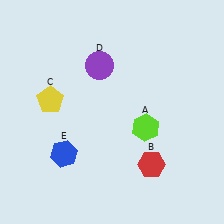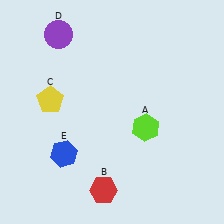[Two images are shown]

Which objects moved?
The objects that moved are: the red hexagon (B), the purple circle (D).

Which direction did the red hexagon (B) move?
The red hexagon (B) moved left.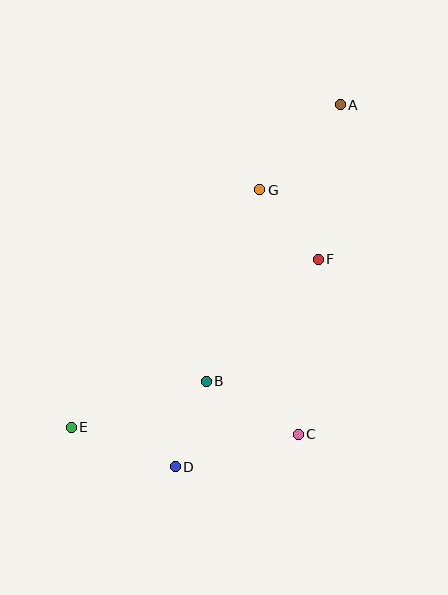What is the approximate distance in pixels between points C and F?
The distance between C and F is approximately 176 pixels.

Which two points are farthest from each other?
Points A and E are farthest from each other.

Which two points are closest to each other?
Points F and G are closest to each other.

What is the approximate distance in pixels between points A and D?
The distance between A and D is approximately 398 pixels.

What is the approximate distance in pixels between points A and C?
The distance between A and C is approximately 332 pixels.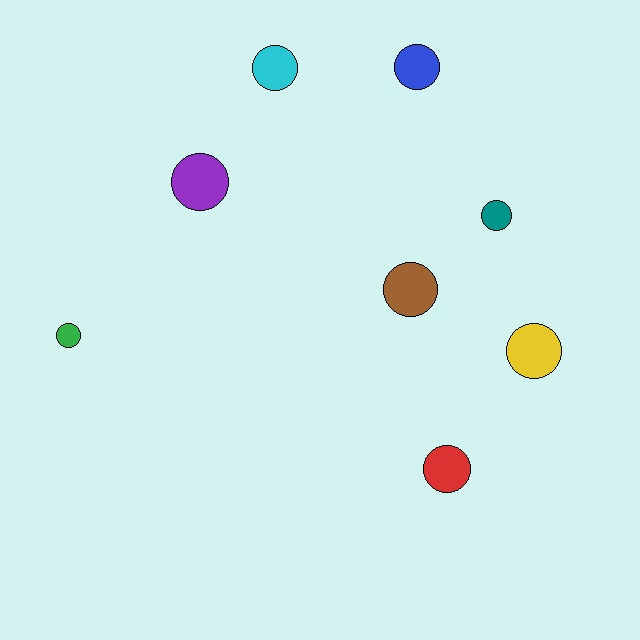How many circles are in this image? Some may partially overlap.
There are 8 circles.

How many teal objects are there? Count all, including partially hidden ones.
There is 1 teal object.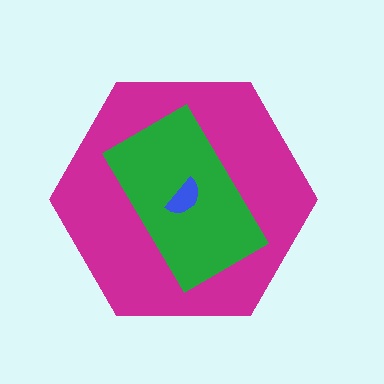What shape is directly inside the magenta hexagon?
The green rectangle.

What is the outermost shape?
The magenta hexagon.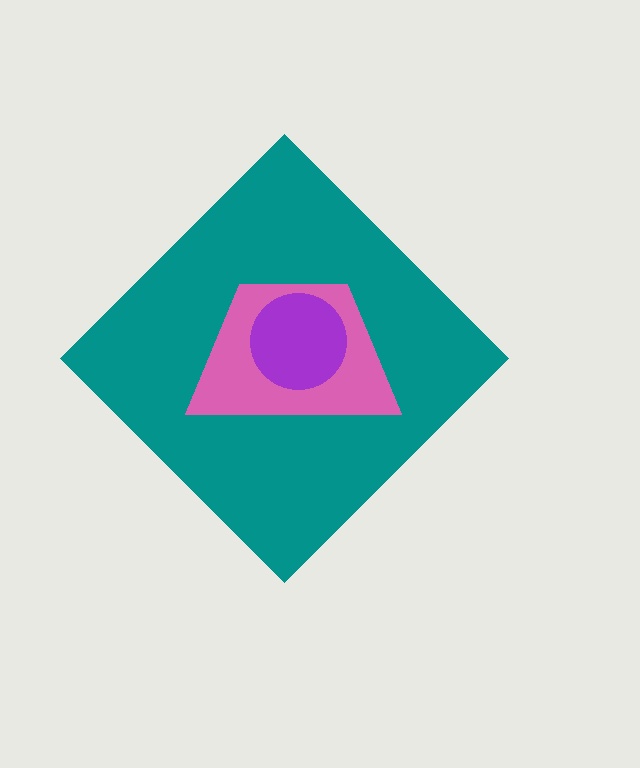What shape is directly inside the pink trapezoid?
The purple circle.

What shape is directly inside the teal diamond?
The pink trapezoid.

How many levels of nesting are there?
3.